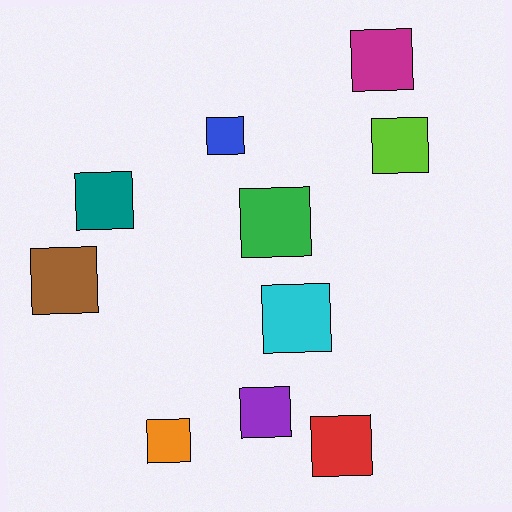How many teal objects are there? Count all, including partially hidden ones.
There is 1 teal object.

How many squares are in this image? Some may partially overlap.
There are 10 squares.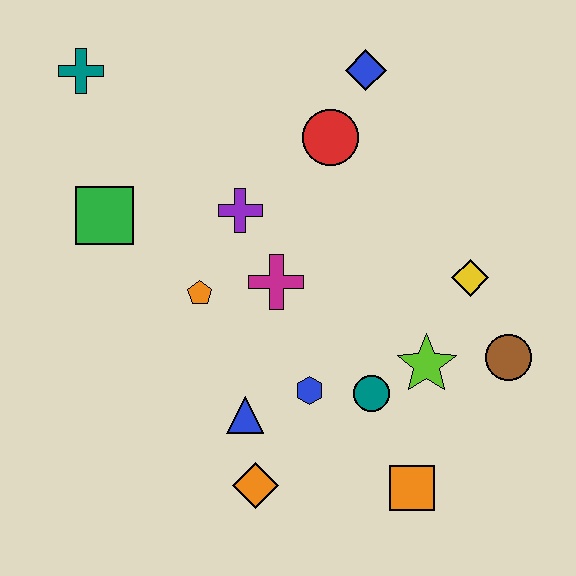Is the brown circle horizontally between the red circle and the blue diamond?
No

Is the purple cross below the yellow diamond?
No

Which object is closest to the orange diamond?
The blue triangle is closest to the orange diamond.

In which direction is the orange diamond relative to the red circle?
The orange diamond is below the red circle.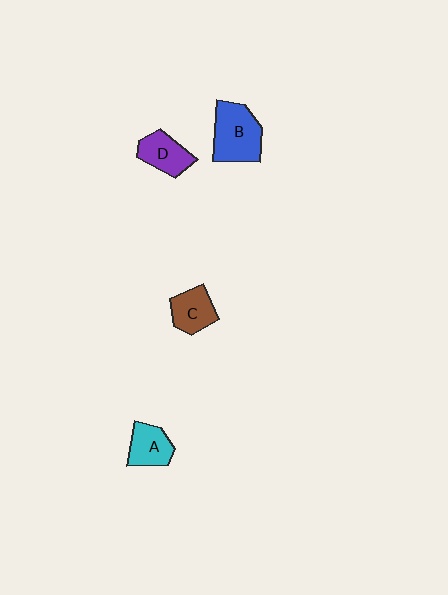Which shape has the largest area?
Shape B (blue).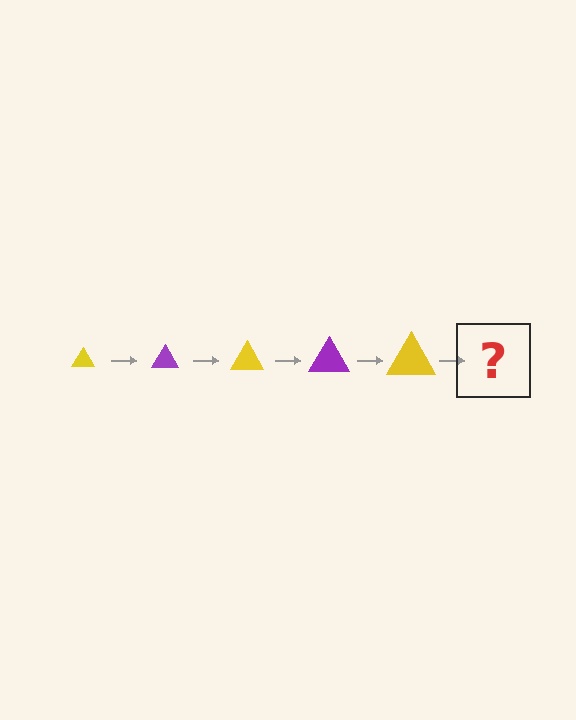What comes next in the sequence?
The next element should be a purple triangle, larger than the previous one.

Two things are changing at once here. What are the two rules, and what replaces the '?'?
The two rules are that the triangle grows larger each step and the color cycles through yellow and purple. The '?' should be a purple triangle, larger than the previous one.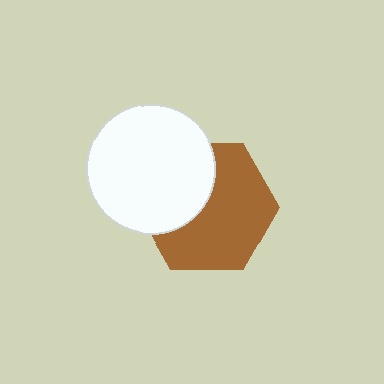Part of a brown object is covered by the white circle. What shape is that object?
It is a hexagon.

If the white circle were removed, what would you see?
You would see the complete brown hexagon.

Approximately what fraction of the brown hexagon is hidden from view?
Roughly 37% of the brown hexagon is hidden behind the white circle.